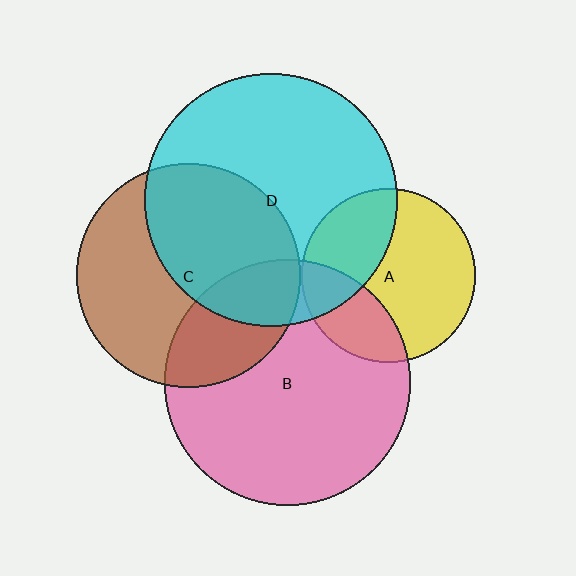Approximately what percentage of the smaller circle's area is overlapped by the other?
Approximately 30%.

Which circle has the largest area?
Circle D (cyan).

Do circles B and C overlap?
Yes.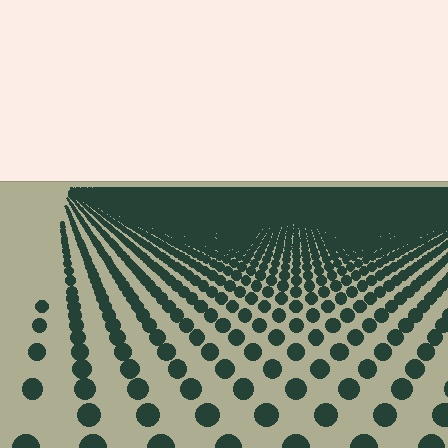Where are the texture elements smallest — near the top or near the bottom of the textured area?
Near the top.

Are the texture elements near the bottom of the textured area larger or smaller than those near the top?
Larger. Near the bottom, elements are closer to the viewer and appear at a bigger on-screen size.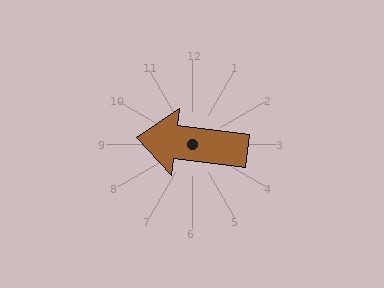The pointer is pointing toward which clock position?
Roughly 9 o'clock.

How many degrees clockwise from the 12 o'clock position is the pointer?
Approximately 277 degrees.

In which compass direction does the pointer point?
West.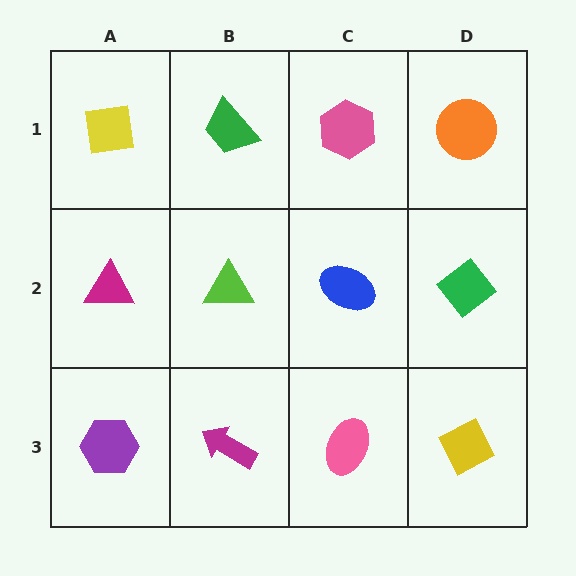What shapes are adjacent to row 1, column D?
A green diamond (row 2, column D), a pink hexagon (row 1, column C).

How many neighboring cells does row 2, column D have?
3.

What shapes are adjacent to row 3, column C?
A blue ellipse (row 2, column C), a magenta arrow (row 3, column B), a yellow diamond (row 3, column D).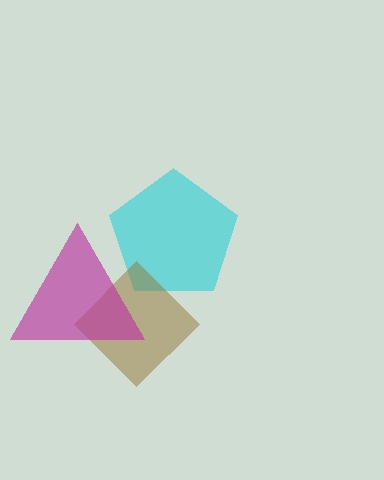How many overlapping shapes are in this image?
There are 3 overlapping shapes in the image.